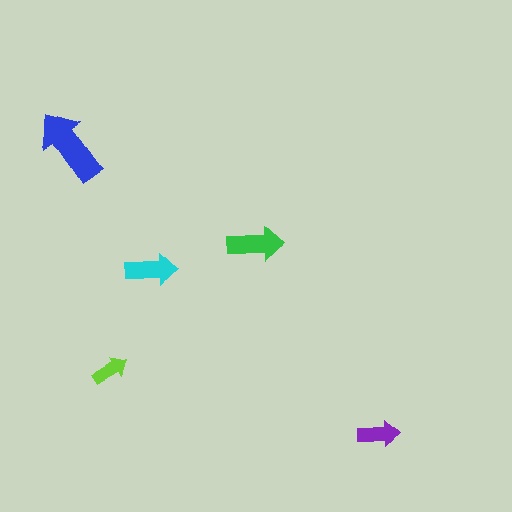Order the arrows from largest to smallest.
the blue one, the green one, the cyan one, the purple one, the lime one.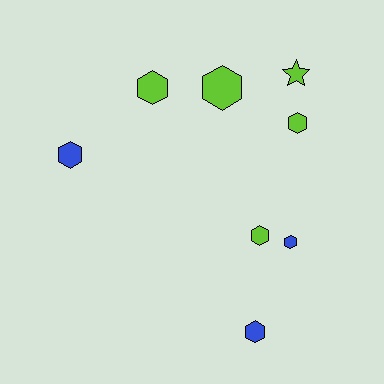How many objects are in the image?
There are 8 objects.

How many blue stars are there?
There are no blue stars.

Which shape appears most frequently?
Hexagon, with 7 objects.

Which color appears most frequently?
Lime, with 5 objects.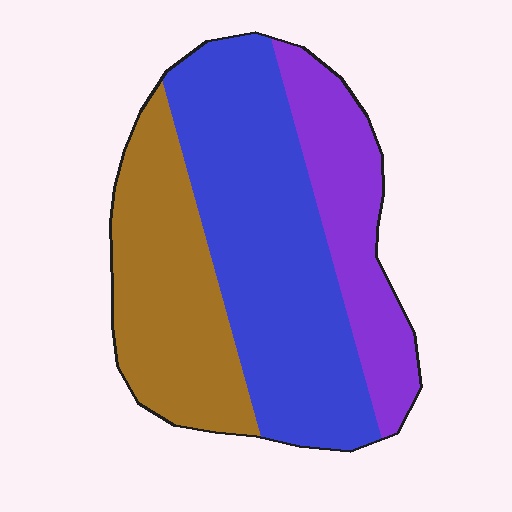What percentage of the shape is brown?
Brown takes up between a sixth and a third of the shape.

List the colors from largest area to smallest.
From largest to smallest: blue, brown, purple.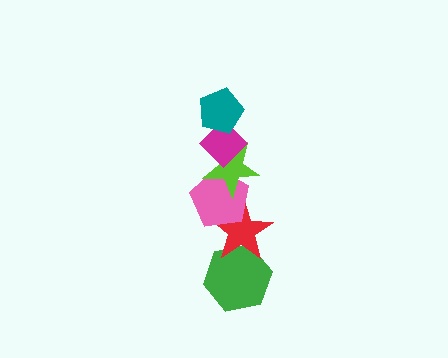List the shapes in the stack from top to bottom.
From top to bottom: the teal pentagon, the magenta diamond, the lime star, the pink pentagon, the red star, the green hexagon.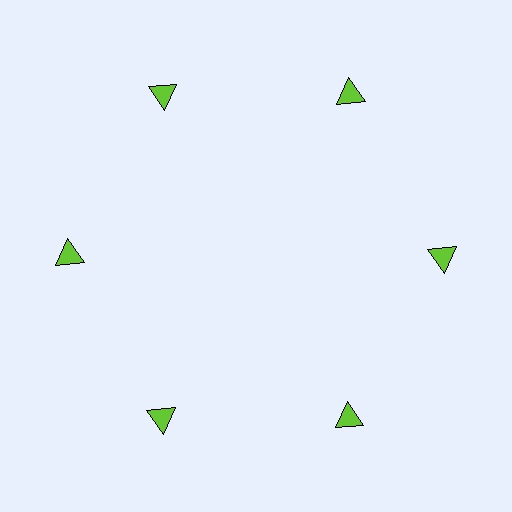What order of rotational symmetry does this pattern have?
This pattern has 6-fold rotational symmetry.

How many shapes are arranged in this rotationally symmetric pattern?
There are 6 shapes, arranged in 6 groups of 1.